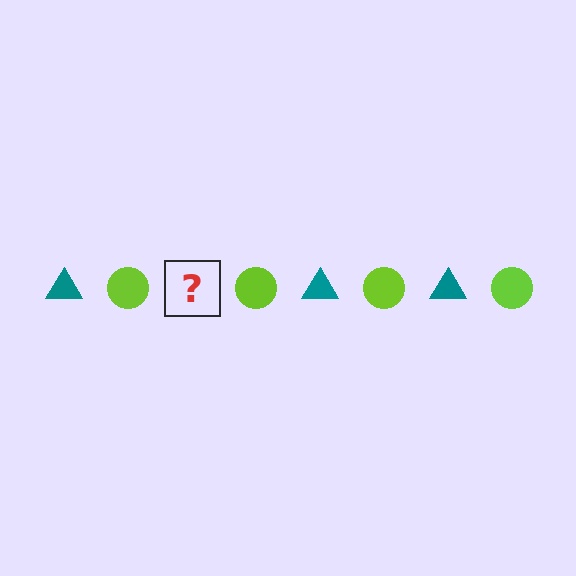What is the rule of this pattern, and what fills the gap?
The rule is that the pattern alternates between teal triangle and lime circle. The gap should be filled with a teal triangle.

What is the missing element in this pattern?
The missing element is a teal triangle.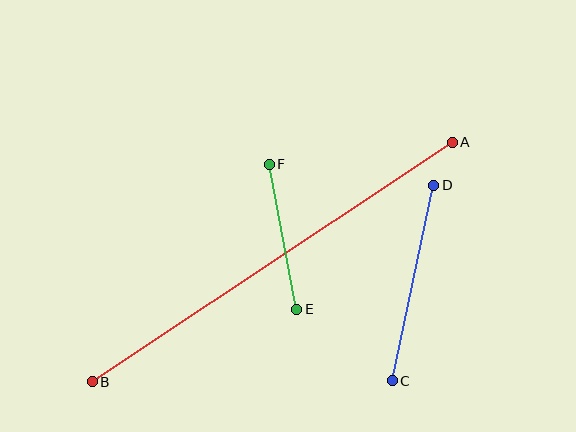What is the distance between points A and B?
The distance is approximately 432 pixels.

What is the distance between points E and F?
The distance is approximately 147 pixels.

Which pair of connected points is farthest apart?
Points A and B are farthest apart.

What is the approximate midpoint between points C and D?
The midpoint is at approximately (413, 283) pixels.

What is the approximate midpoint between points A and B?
The midpoint is at approximately (272, 262) pixels.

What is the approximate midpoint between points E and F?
The midpoint is at approximately (283, 237) pixels.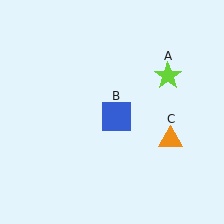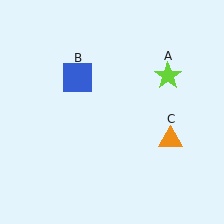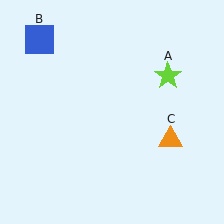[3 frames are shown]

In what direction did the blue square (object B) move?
The blue square (object B) moved up and to the left.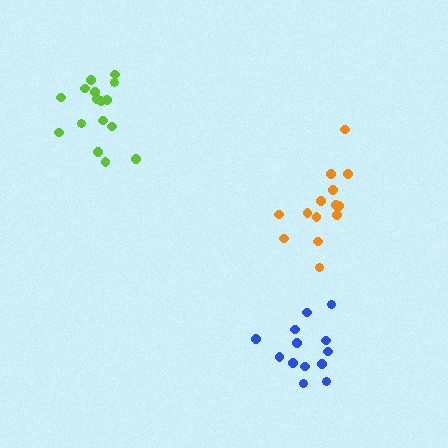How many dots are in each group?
Group 1: 14 dots, Group 2: 16 dots, Group 3: 13 dots (43 total).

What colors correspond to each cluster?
The clusters are colored: orange, lime, blue.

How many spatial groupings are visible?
There are 3 spatial groupings.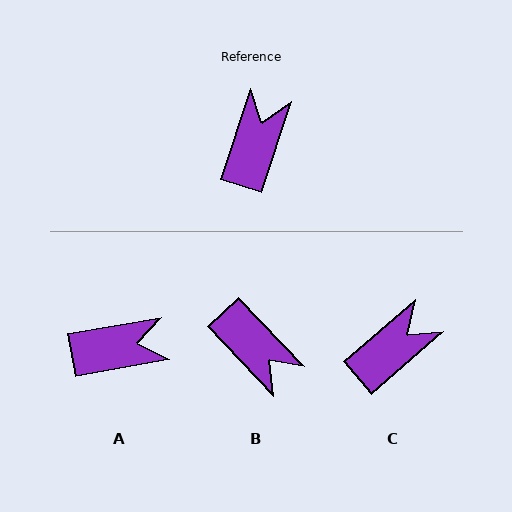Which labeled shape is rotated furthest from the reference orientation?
B, about 119 degrees away.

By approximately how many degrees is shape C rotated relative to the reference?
Approximately 31 degrees clockwise.